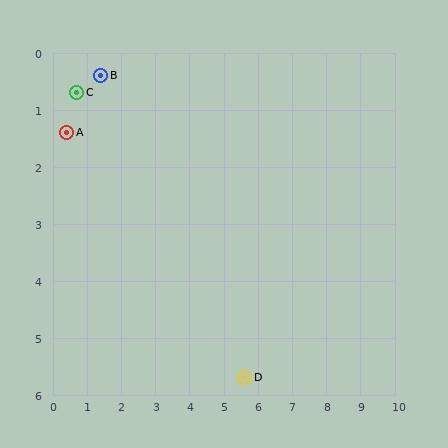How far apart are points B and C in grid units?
Points B and C are about 0.8 grid units apart.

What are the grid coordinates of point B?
Point B is at approximately (1.4, 0.4).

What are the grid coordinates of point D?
Point D is at approximately (5.6, 5.7).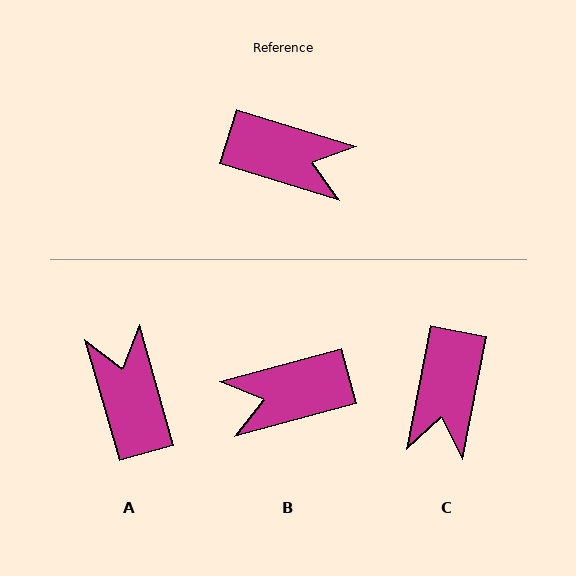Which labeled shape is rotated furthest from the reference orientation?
B, about 148 degrees away.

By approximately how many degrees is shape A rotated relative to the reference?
Approximately 123 degrees counter-clockwise.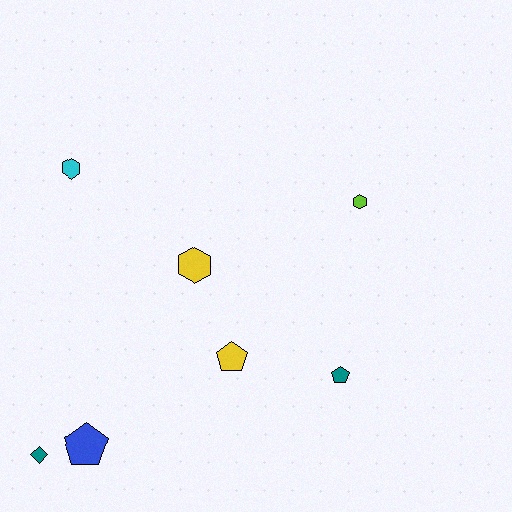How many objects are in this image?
There are 7 objects.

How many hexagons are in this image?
There are 3 hexagons.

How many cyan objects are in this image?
There is 1 cyan object.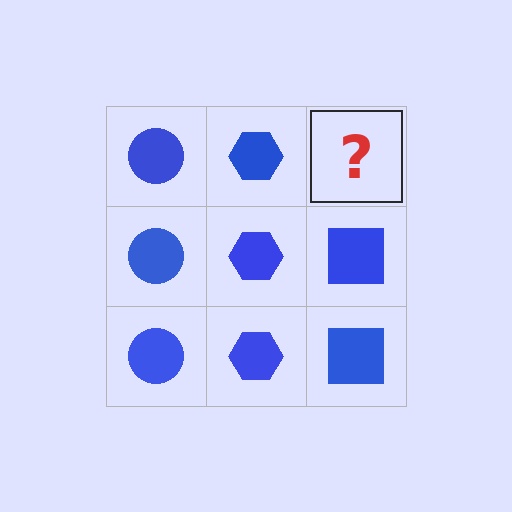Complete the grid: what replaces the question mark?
The question mark should be replaced with a blue square.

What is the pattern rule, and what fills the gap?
The rule is that each column has a consistent shape. The gap should be filled with a blue square.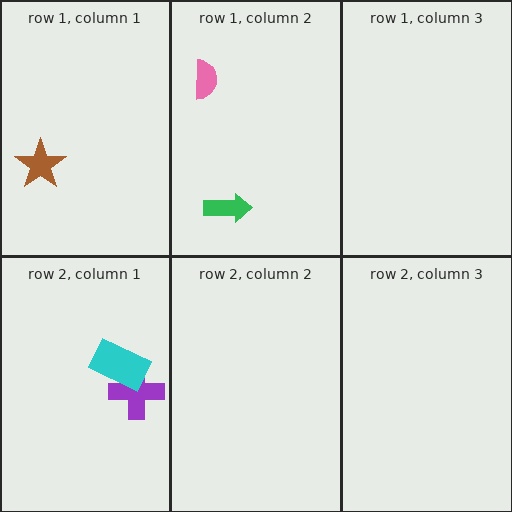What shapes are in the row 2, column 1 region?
The purple cross, the cyan rectangle.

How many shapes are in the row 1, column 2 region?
2.